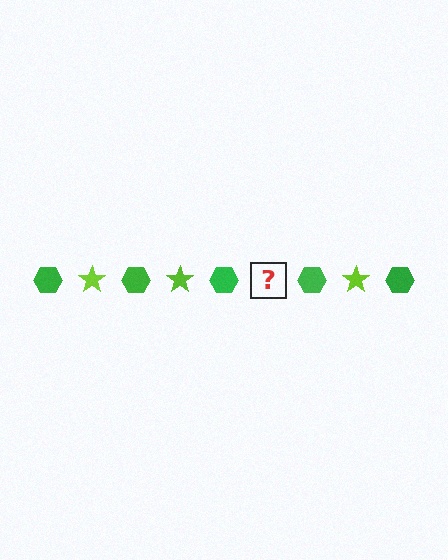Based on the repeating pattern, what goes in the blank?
The blank should be a lime star.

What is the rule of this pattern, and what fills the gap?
The rule is that the pattern alternates between green hexagon and lime star. The gap should be filled with a lime star.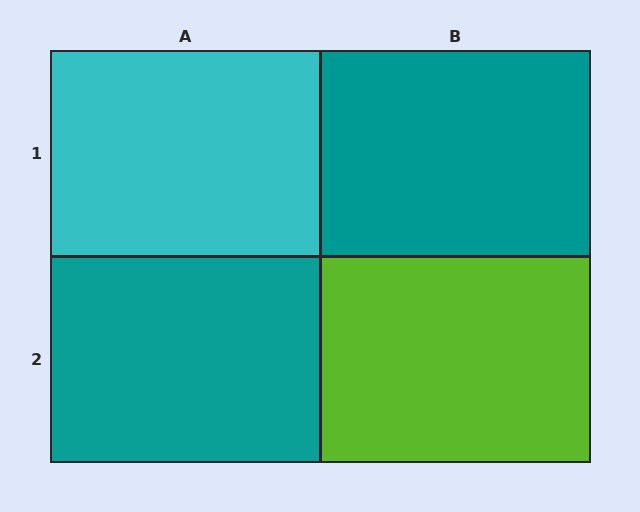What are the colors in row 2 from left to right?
Teal, lime.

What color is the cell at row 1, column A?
Cyan.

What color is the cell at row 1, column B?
Teal.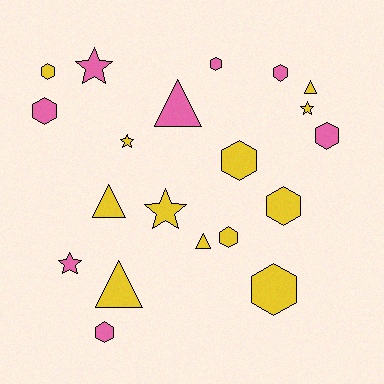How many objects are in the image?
There are 20 objects.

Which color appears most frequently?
Yellow, with 12 objects.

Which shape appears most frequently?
Hexagon, with 10 objects.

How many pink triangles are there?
There is 1 pink triangle.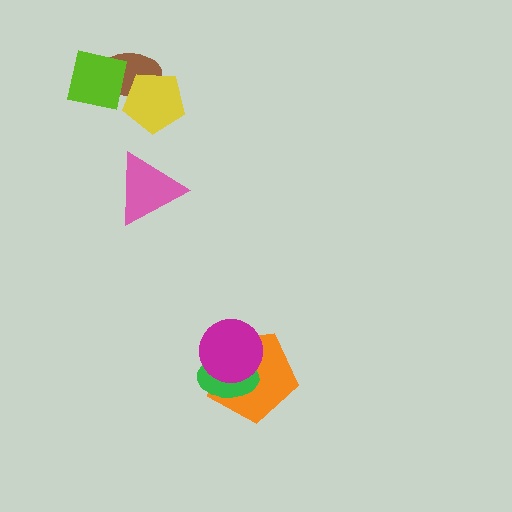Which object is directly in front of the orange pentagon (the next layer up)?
The green ellipse is directly in front of the orange pentagon.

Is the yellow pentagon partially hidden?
Yes, it is partially covered by another shape.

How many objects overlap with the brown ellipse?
2 objects overlap with the brown ellipse.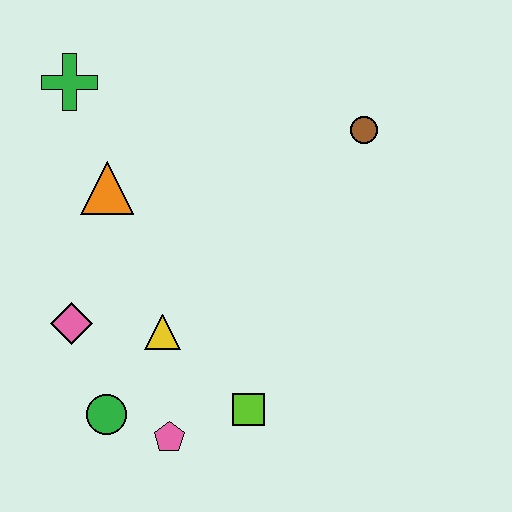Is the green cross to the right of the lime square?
No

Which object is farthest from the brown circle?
The green circle is farthest from the brown circle.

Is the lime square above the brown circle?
No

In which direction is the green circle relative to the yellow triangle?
The green circle is below the yellow triangle.